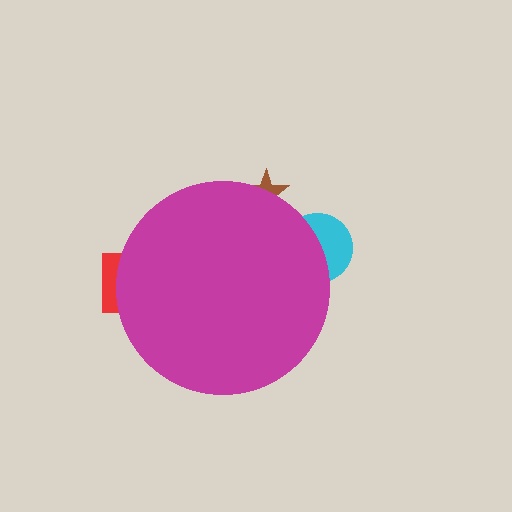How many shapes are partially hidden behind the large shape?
3 shapes are partially hidden.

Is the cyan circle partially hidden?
Yes, the cyan circle is partially hidden behind the magenta circle.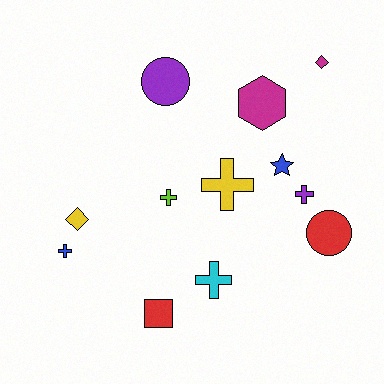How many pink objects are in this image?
There are no pink objects.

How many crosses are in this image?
There are 5 crosses.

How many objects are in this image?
There are 12 objects.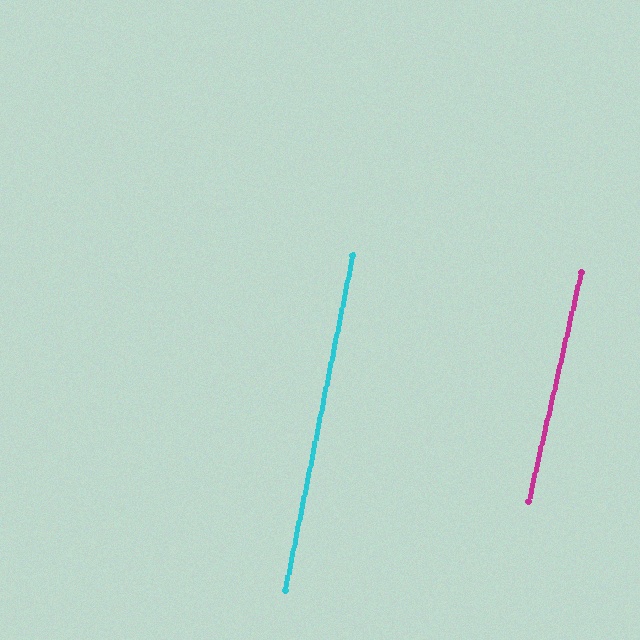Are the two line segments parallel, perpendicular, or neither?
Parallel — their directions differ by only 1.7°.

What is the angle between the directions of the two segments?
Approximately 2 degrees.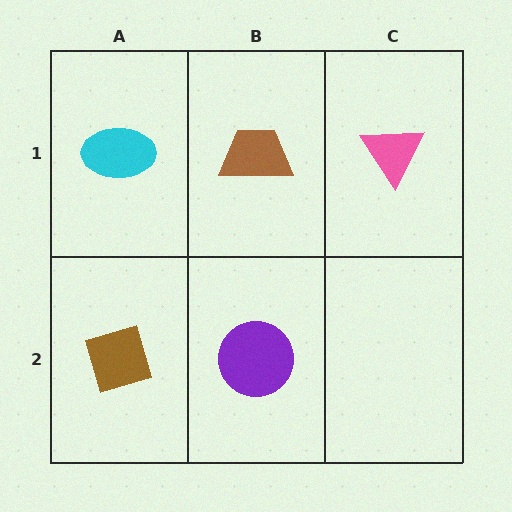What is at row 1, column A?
A cyan ellipse.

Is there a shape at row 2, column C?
No, that cell is empty.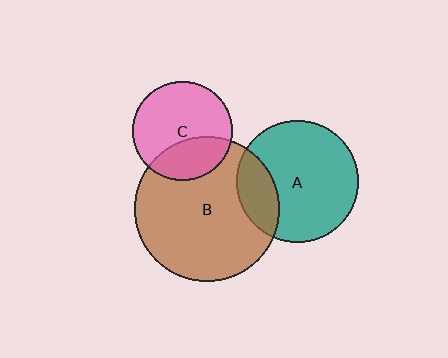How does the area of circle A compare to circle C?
Approximately 1.5 times.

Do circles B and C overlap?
Yes.